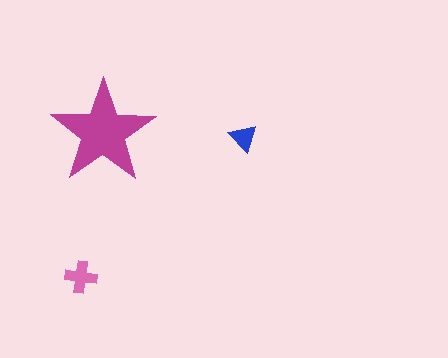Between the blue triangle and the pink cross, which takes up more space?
The pink cross.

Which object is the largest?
The magenta star.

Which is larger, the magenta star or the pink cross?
The magenta star.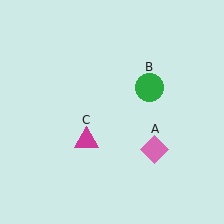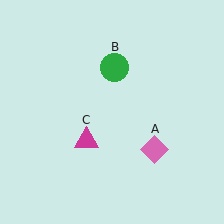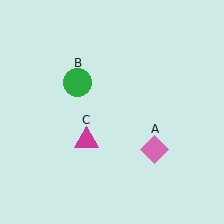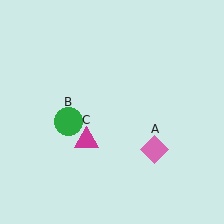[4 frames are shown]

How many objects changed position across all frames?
1 object changed position: green circle (object B).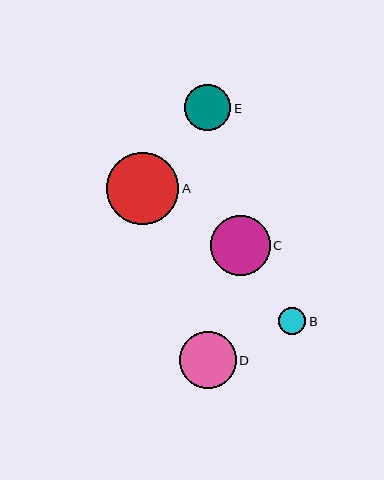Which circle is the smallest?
Circle B is the smallest with a size of approximately 27 pixels.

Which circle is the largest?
Circle A is the largest with a size of approximately 72 pixels.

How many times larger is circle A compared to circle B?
Circle A is approximately 2.7 times the size of circle B.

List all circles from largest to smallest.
From largest to smallest: A, C, D, E, B.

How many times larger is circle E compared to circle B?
Circle E is approximately 1.7 times the size of circle B.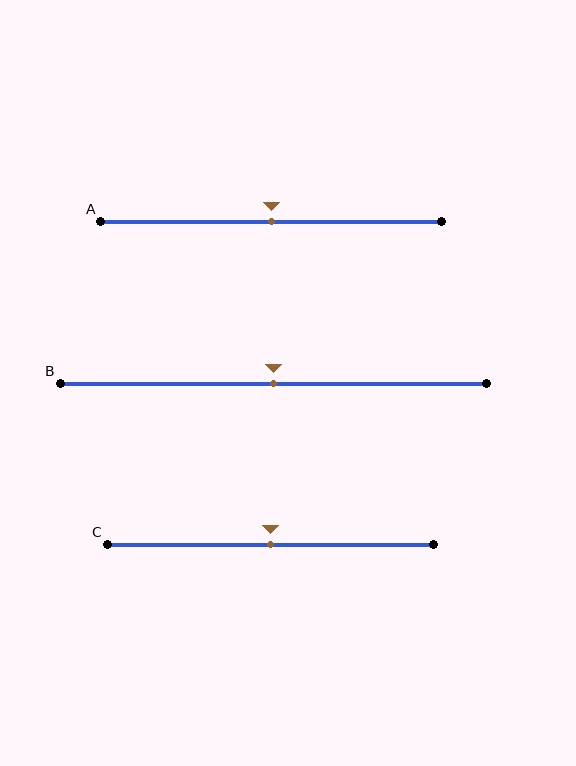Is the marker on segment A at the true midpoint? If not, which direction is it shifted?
Yes, the marker on segment A is at the true midpoint.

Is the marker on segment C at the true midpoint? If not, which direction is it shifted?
Yes, the marker on segment C is at the true midpoint.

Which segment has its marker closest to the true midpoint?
Segment A has its marker closest to the true midpoint.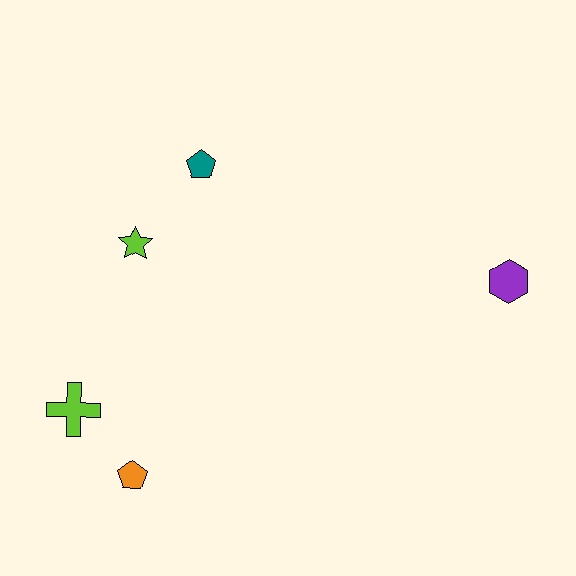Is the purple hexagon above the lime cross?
Yes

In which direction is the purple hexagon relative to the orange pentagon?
The purple hexagon is to the right of the orange pentagon.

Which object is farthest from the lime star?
The purple hexagon is farthest from the lime star.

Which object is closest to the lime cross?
The orange pentagon is closest to the lime cross.